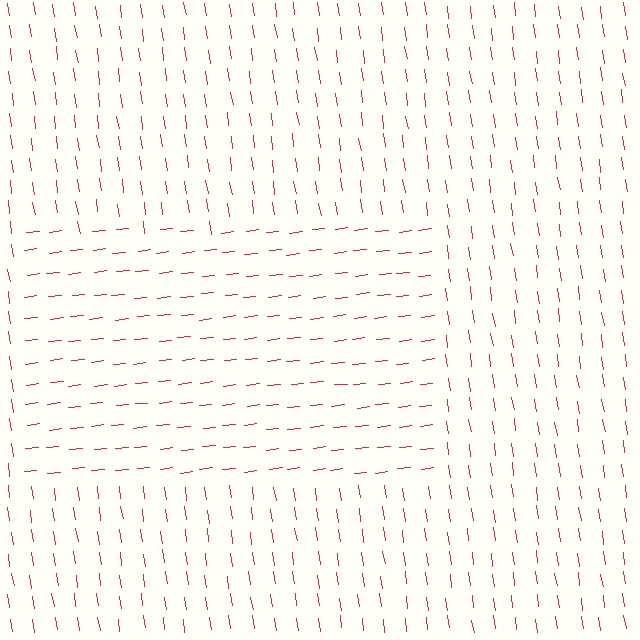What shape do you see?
I see a rectangle.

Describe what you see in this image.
The image is filled with small red line segments. A rectangle region in the image has lines oriented differently from the surrounding lines, creating a visible texture boundary.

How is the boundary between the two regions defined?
The boundary is defined purely by a change in line orientation (approximately 88 degrees difference). All lines are the same color and thickness.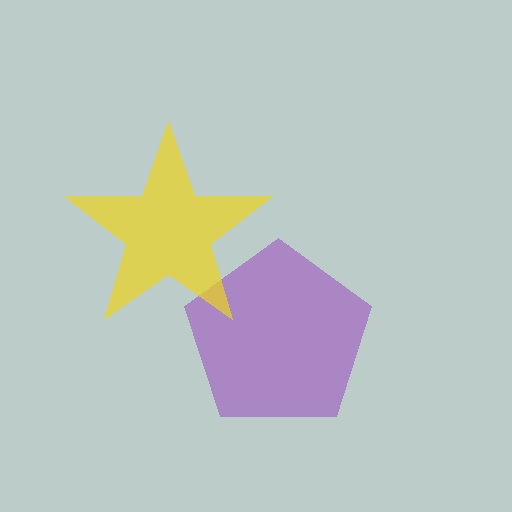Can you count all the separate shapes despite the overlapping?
Yes, there are 2 separate shapes.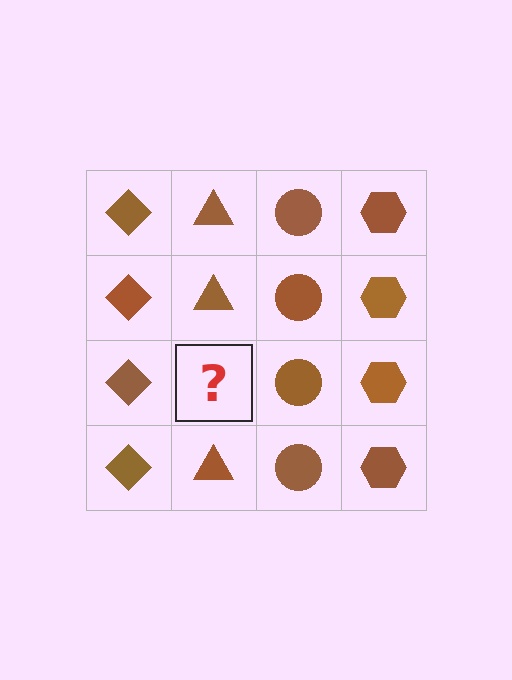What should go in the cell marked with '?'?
The missing cell should contain a brown triangle.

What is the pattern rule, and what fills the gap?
The rule is that each column has a consistent shape. The gap should be filled with a brown triangle.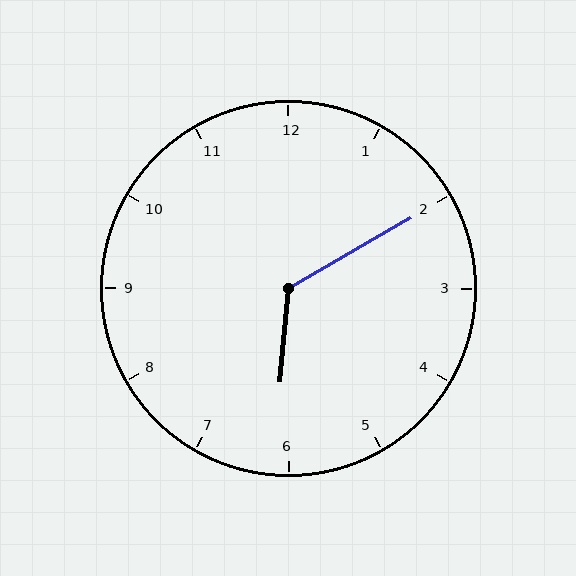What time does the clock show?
6:10.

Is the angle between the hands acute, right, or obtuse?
It is obtuse.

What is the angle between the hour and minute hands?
Approximately 125 degrees.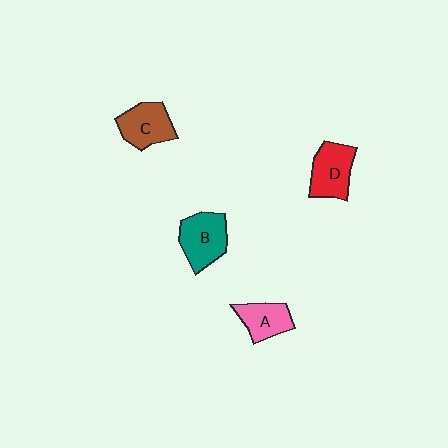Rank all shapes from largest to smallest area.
From largest to smallest: B (teal), D (red), C (brown), A (pink).